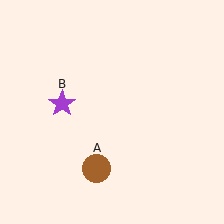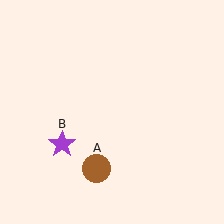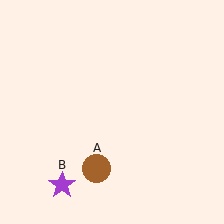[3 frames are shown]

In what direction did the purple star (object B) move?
The purple star (object B) moved down.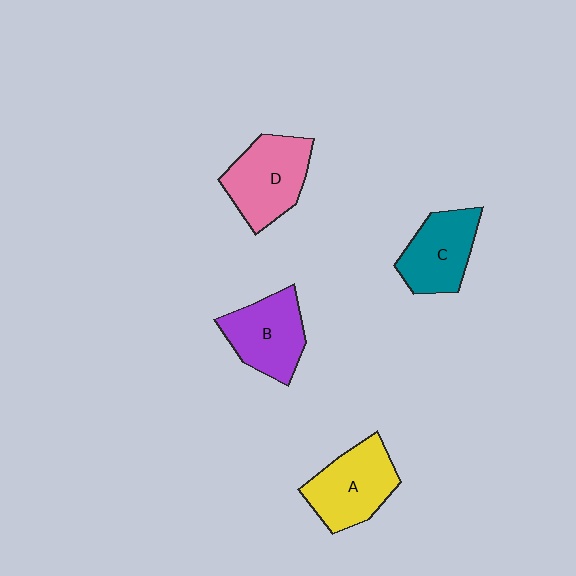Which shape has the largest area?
Shape D (pink).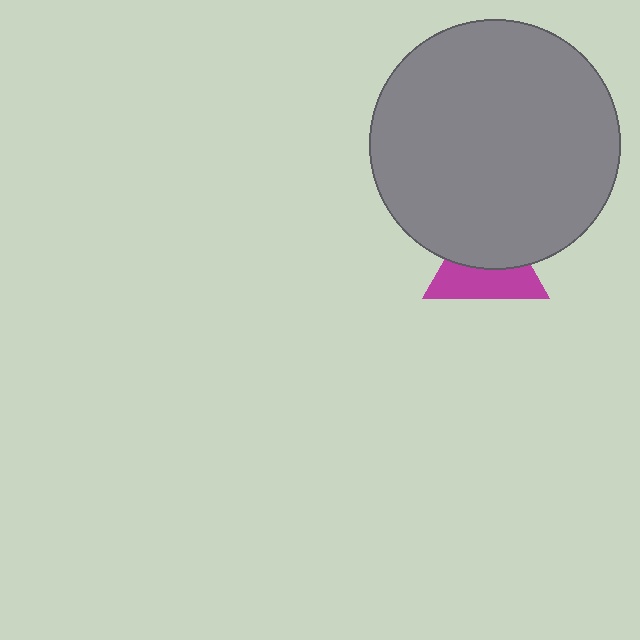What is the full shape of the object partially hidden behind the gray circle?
The partially hidden object is a magenta triangle.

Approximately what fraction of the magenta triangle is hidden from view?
Roughly 51% of the magenta triangle is hidden behind the gray circle.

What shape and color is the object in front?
The object in front is a gray circle.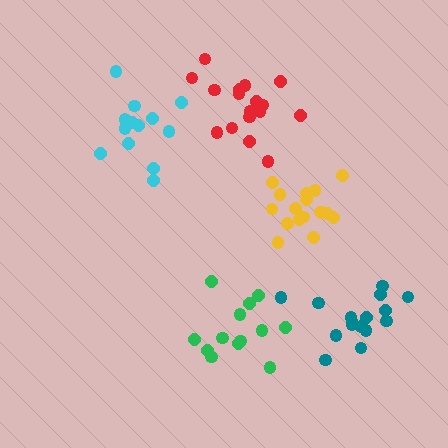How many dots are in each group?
Group 1: 17 dots, Group 2: 16 dots, Group 3: 17 dots, Group 4: 13 dots, Group 5: 13 dots (76 total).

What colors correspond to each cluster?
The clusters are colored: yellow, teal, red, cyan, green.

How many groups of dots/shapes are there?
There are 5 groups.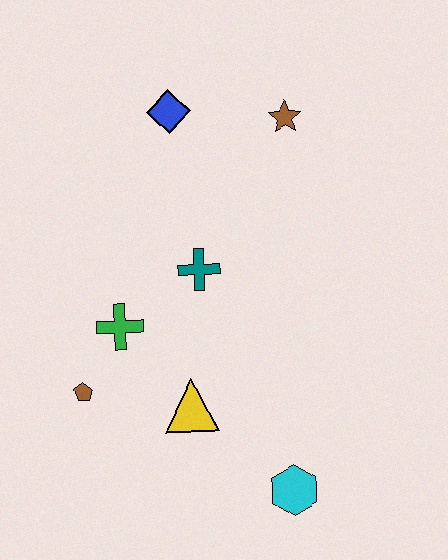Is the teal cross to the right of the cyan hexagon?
No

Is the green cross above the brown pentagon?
Yes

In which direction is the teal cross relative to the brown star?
The teal cross is below the brown star.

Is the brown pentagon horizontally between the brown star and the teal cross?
No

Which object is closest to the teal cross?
The green cross is closest to the teal cross.